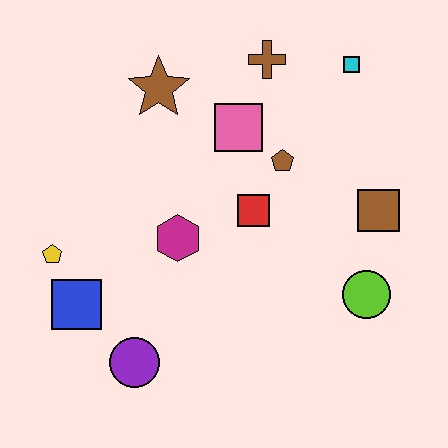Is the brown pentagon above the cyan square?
No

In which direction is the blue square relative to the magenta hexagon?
The blue square is to the left of the magenta hexagon.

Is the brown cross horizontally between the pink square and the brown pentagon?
Yes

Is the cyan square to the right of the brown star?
Yes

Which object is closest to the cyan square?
The brown cross is closest to the cyan square.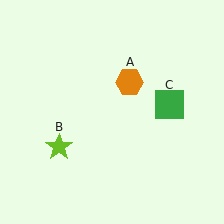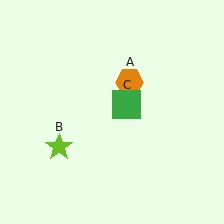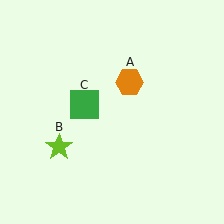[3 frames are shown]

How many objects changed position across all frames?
1 object changed position: green square (object C).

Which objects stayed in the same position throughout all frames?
Orange hexagon (object A) and lime star (object B) remained stationary.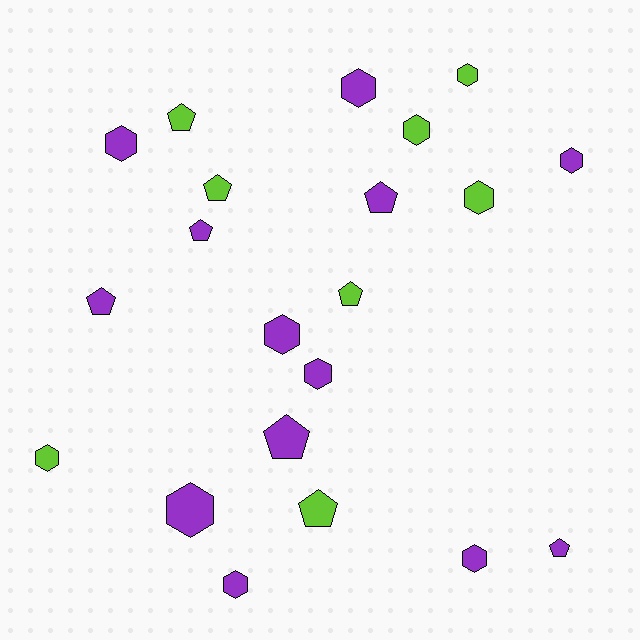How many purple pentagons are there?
There are 5 purple pentagons.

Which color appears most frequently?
Purple, with 13 objects.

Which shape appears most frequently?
Hexagon, with 12 objects.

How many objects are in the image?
There are 21 objects.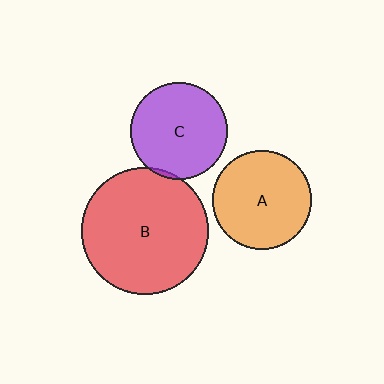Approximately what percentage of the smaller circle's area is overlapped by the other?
Approximately 5%.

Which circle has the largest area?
Circle B (red).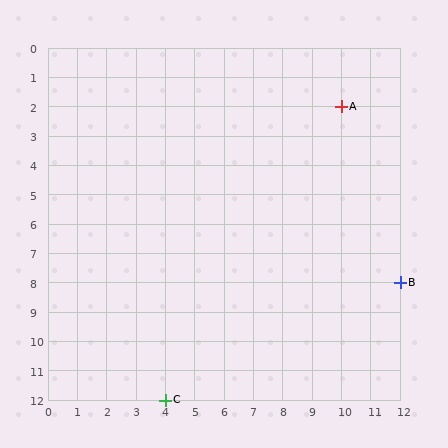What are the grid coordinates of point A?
Point A is at grid coordinates (10, 2).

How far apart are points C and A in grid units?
Points C and A are 6 columns and 10 rows apart (about 11.7 grid units diagonally).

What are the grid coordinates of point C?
Point C is at grid coordinates (4, 12).